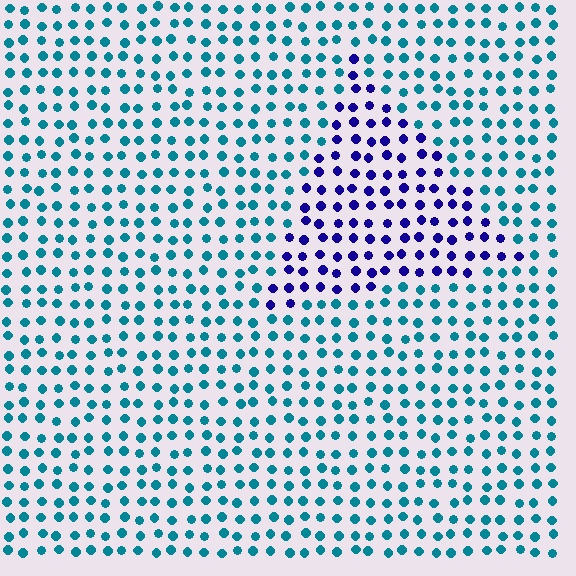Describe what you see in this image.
The image is filled with small teal elements in a uniform arrangement. A triangle-shaped region is visible where the elements are tinted to a slightly different hue, forming a subtle color boundary.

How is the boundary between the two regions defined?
The boundary is defined purely by a slight shift in hue (about 60 degrees). Spacing, size, and orientation are identical on both sides.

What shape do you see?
I see a triangle.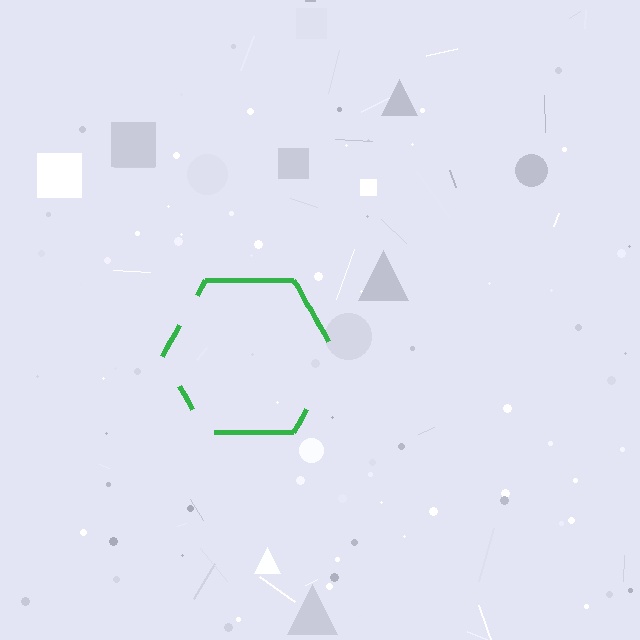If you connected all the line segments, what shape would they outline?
They would outline a hexagon.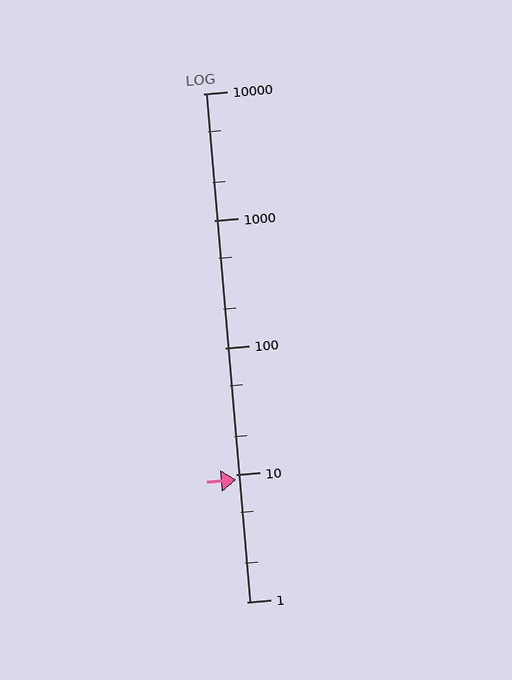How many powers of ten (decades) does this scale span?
The scale spans 4 decades, from 1 to 10000.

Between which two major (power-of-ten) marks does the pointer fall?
The pointer is between 1 and 10.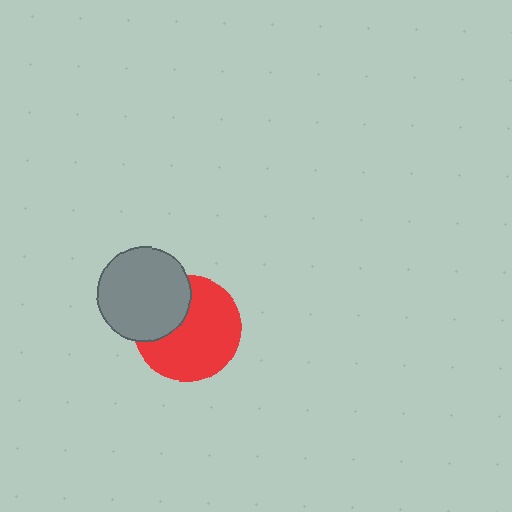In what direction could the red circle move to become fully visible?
The red circle could move toward the lower-right. That would shift it out from behind the gray circle entirely.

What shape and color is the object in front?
The object in front is a gray circle.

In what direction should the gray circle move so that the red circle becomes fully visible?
The gray circle should move toward the upper-left. That is the shortest direction to clear the overlap and leave the red circle fully visible.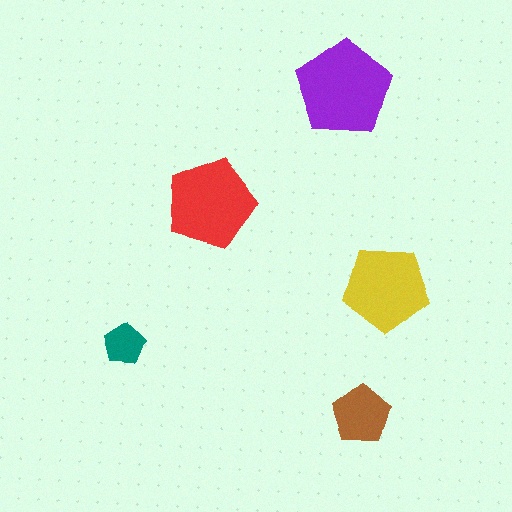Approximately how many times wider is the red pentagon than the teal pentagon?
About 2 times wider.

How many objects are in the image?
There are 5 objects in the image.